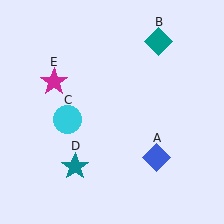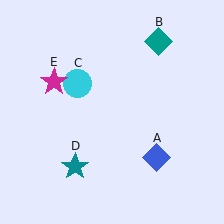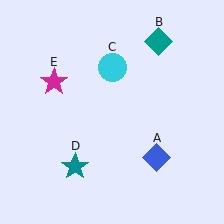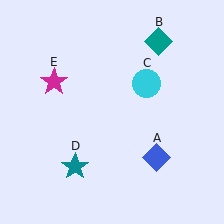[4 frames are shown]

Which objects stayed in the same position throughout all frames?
Blue diamond (object A) and teal diamond (object B) and teal star (object D) and magenta star (object E) remained stationary.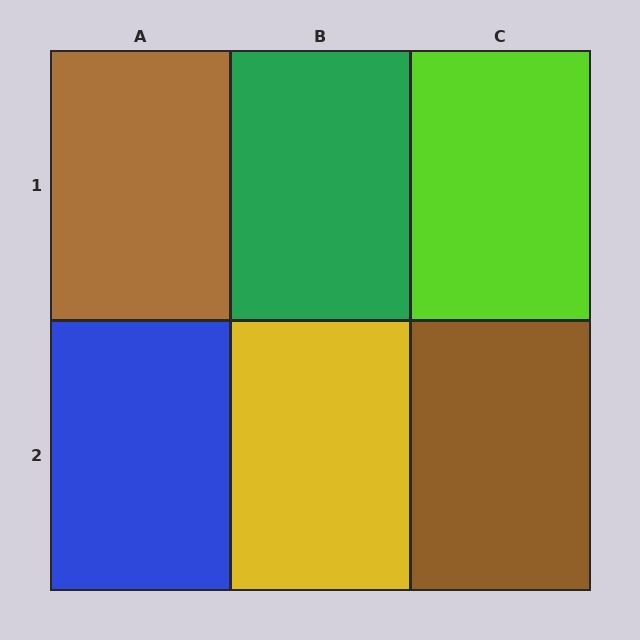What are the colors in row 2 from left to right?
Blue, yellow, brown.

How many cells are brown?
2 cells are brown.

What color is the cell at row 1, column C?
Lime.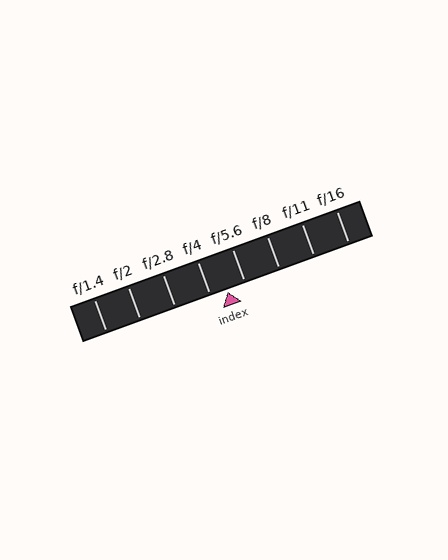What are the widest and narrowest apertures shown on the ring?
The widest aperture shown is f/1.4 and the narrowest is f/16.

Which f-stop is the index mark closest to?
The index mark is closest to f/4.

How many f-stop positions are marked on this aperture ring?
There are 8 f-stop positions marked.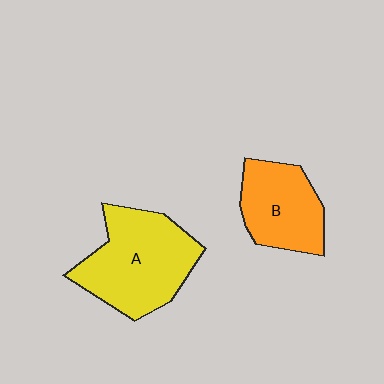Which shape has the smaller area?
Shape B (orange).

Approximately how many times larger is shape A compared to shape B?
Approximately 1.5 times.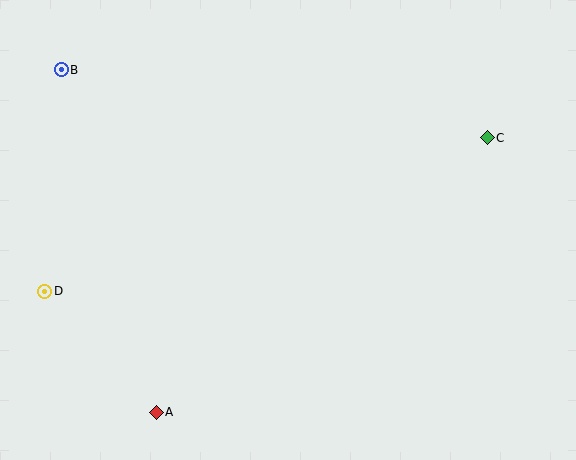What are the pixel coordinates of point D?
Point D is at (45, 291).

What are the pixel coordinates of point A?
Point A is at (156, 412).